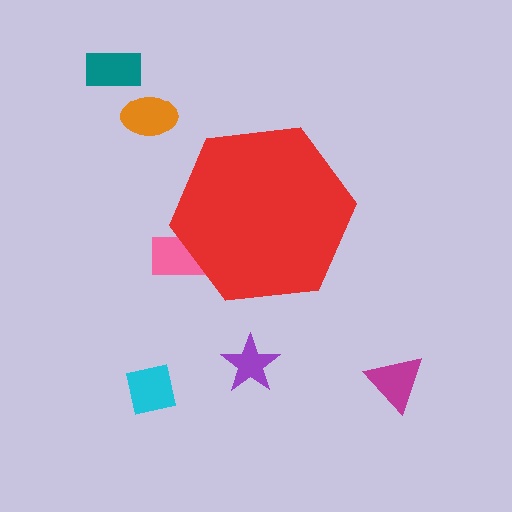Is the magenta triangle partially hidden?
No, the magenta triangle is fully visible.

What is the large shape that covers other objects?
A red hexagon.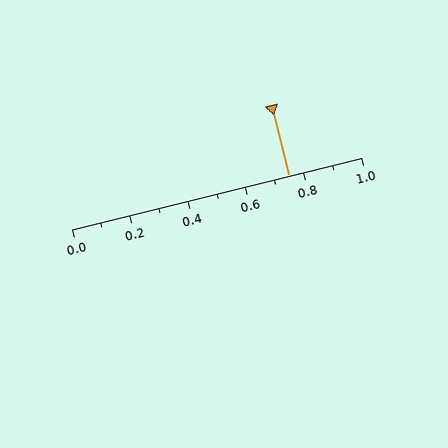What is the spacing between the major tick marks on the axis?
The major ticks are spaced 0.2 apart.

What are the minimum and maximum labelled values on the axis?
The axis runs from 0.0 to 1.0.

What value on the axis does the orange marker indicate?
The marker indicates approximately 0.75.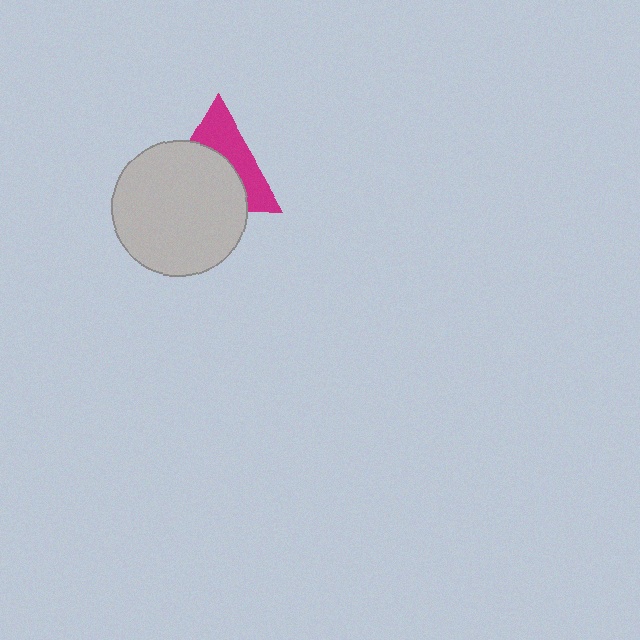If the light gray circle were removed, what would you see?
You would see the complete magenta triangle.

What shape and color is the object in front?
The object in front is a light gray circle.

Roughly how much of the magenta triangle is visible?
A small part of it is visible (roughly 42%).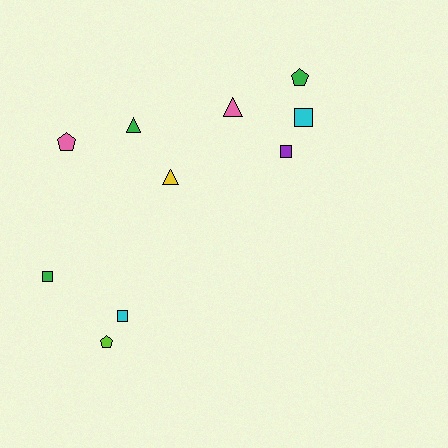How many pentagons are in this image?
There are 3 pentagons.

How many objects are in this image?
There are 10 objects.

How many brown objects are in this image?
There are no brown objects.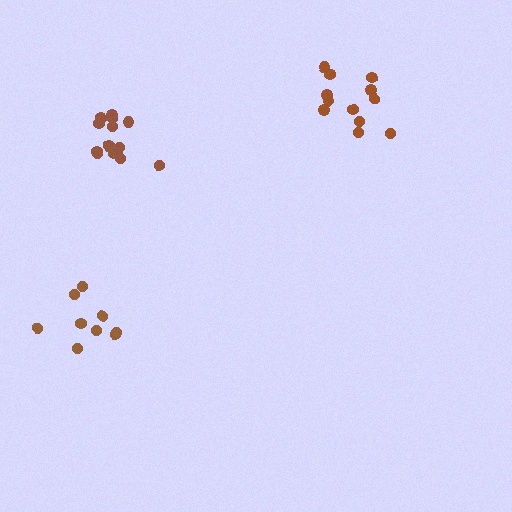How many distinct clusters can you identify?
There are 3 distinct clusters.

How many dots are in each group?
Group 1: 12 dots, Group 2: 9 dots, Group 3: 15 dots (36 total).